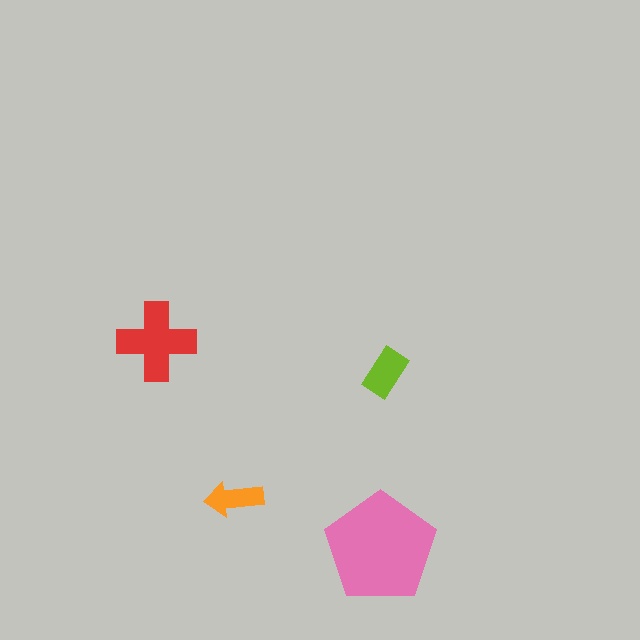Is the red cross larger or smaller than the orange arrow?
Larger.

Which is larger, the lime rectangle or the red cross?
The red cross.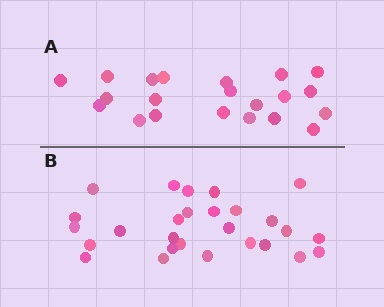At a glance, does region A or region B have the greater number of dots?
Region B (the bottom region) has more dots.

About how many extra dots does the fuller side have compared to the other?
Region B has about 6 more dots than region A.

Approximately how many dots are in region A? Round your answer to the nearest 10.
About 20 dots. (The exact count is 21, which rounds to 20.)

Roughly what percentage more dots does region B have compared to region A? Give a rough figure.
About 30% more.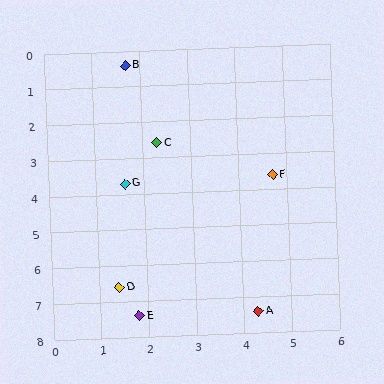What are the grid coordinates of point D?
Point D is at approximately (1.4, 6.6).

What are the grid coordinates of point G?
Point G is at approximately (1.6, 3.7).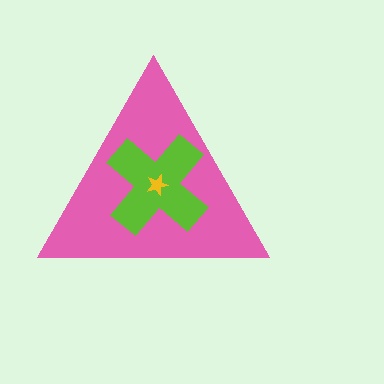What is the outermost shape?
The pink triangle.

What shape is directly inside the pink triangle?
The lime cross.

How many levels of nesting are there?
3.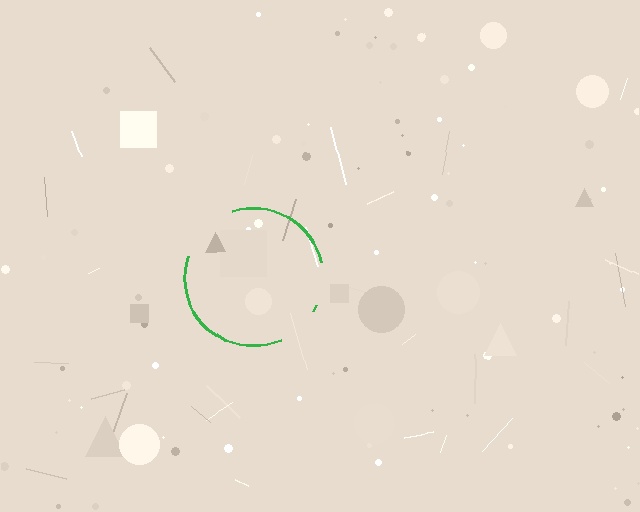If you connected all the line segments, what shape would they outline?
They would outline a circle.